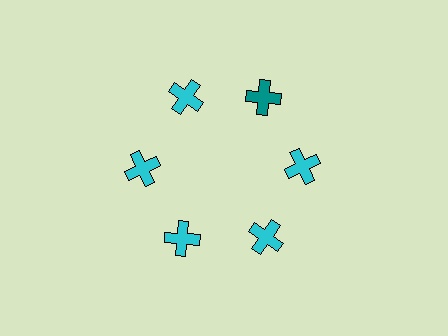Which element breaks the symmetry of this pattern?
The teal cross at roughly the 1 o'clock position breaks the symmetry. All other shapes are cyan crosses.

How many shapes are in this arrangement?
There are 6 shapes arranged in a ring pattern.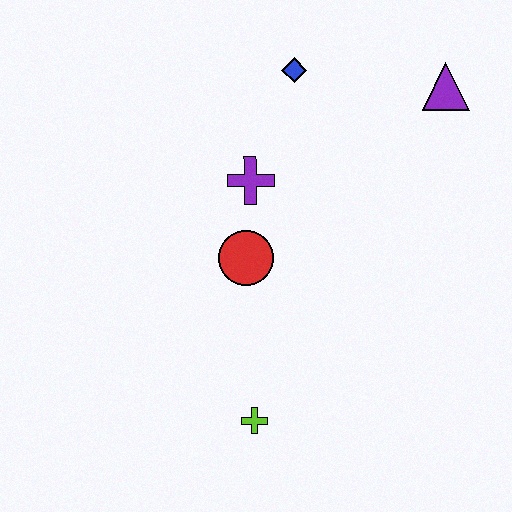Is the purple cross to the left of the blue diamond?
Yes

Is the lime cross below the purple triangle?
Yes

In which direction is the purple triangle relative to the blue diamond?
The purple triangle is to the right of the blue diamond.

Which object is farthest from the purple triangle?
The lime cross is farthest from the purple triangle.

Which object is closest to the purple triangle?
The blue diamond is closest to the purple triangle.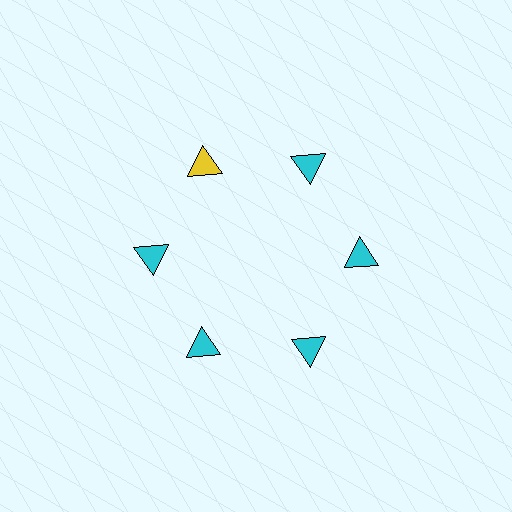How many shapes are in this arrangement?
There are 6 shapes arranged in a ring pattern.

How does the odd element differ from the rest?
It has a different color: yellow instead of cyan.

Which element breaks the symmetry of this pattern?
The yellow triangle at roughly the 11 o'clock position breaks the symmetry. All other shapes are cyan triangles.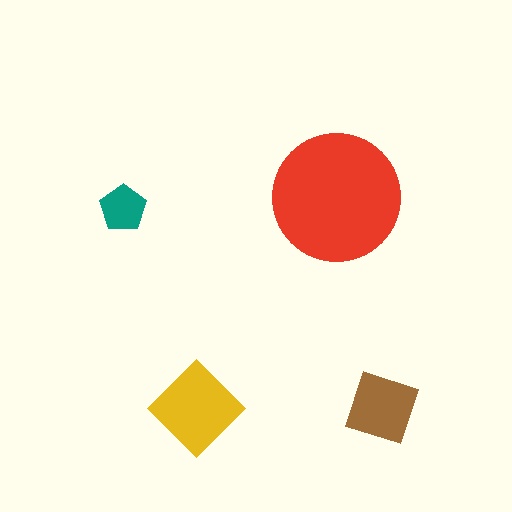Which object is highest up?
The red circle is topmost.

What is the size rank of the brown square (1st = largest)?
3rd.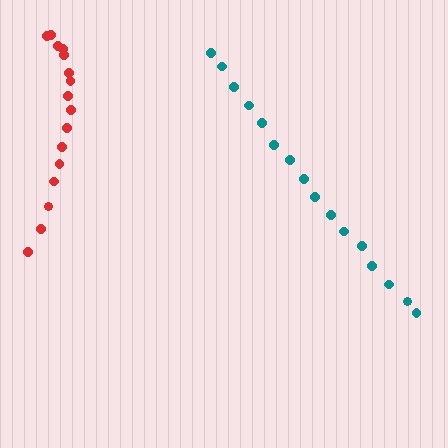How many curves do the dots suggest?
There are 2 distinct paths.